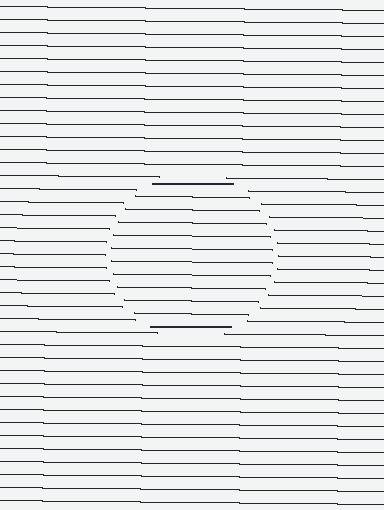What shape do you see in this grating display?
An illusory circle. The interior of the shape contains the same grating, shifted by half a period — the contour is defined by the phase discontinuity where line-ends from the inner and outer gratings abut.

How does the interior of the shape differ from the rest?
The interior of the shape contains the same grating, shifted by half a period — the contour is defined by the phase discontinuity where line-ends from the inner and outer gratings abut.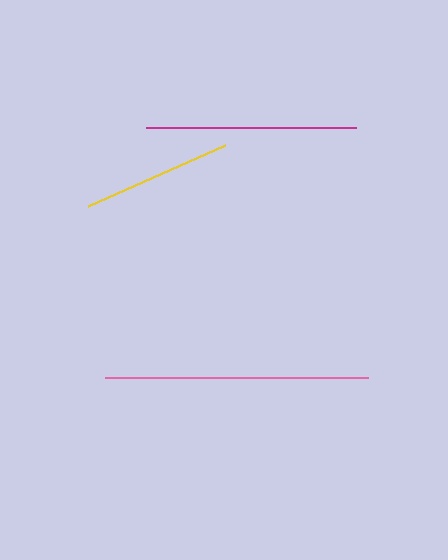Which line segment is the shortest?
The yellow line is the shortest at approximately 150 pixels.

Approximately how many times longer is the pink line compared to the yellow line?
The pink line is approximately 1.8 times the length of the yellow line.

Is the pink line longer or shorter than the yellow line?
The pink line is longer than the yellow line.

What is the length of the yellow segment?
The yellow segment is approximately 150 pixels long.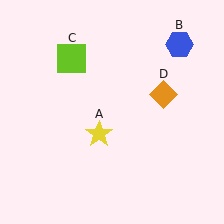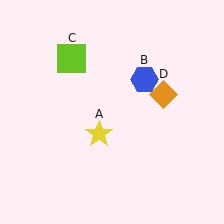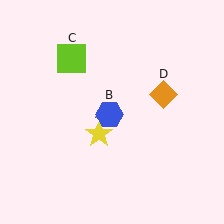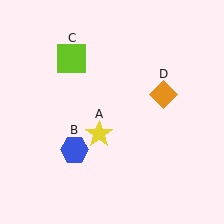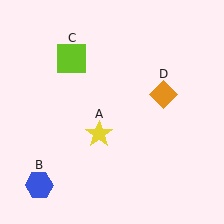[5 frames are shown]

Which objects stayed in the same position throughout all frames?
Yellow star (object A) and lime square (object C) and orange diamond (object D) remained stationary.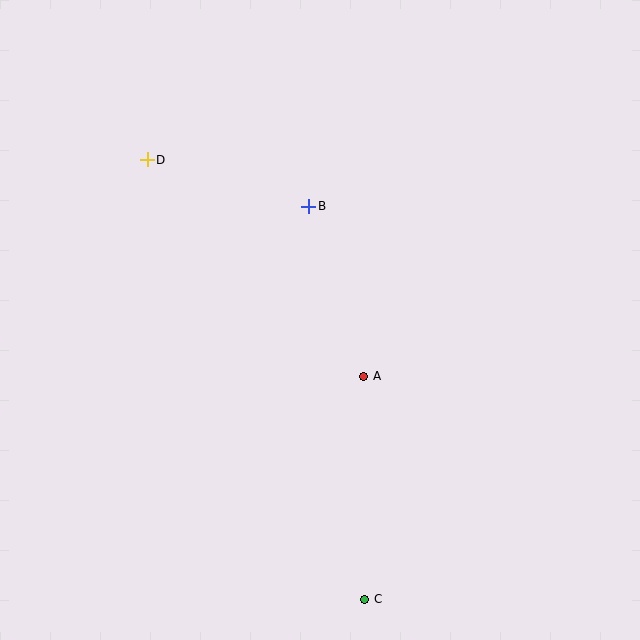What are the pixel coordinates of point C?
Point C is at (365, 599).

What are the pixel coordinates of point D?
Point D is at (147, 160).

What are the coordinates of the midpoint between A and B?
The midpoint between A and B is at (336, 291).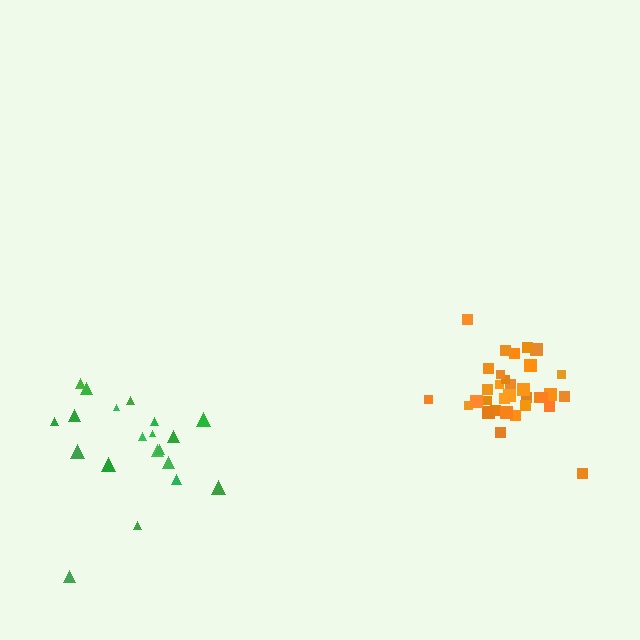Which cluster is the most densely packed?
Orange.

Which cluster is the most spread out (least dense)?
Green.